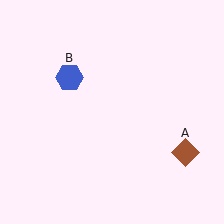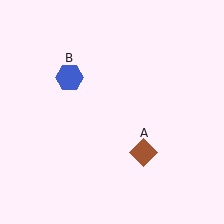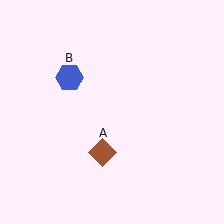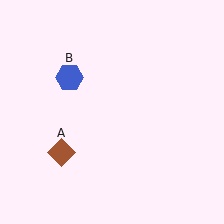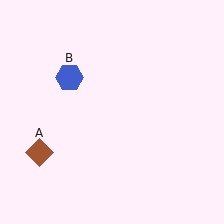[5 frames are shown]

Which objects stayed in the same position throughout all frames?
Blue hexagon (object B) remained stationary.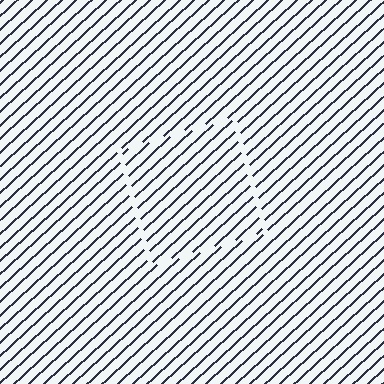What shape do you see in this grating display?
An illusory square. The interior of the shape contains the same grating, shifted by half a period — the contour is defined by the phase discontinuity where line-ends from the inner and outer gratings abut.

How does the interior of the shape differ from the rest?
The interior of the shape contains the same grating, shifted by half a period — the contour is defined by the phase discontinuity where line-ends from the inner and outer gratings abut.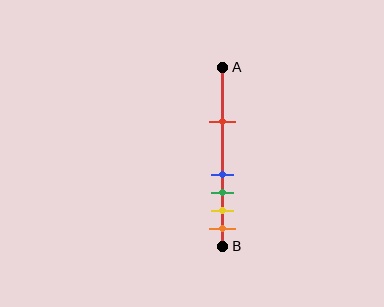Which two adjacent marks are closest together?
The blue and green marks are the closest adjacent pair.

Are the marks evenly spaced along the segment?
No, the marks are not evenly spaced.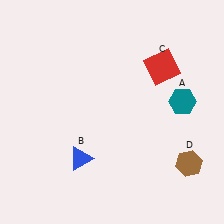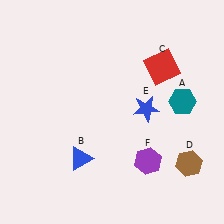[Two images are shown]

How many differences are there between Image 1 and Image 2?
There are 2 differences between the two images.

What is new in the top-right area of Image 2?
A blue star (E) was added in the top-right area of Image 2.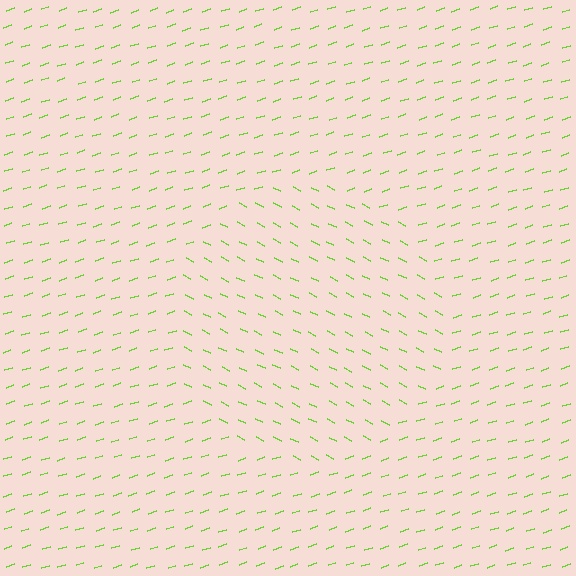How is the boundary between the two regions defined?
The boundary is defined purely by a change in line orientation (approximately 45 degrees difference). All lines are the same color and thickness.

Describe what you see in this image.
The image is filled with small lime line segments. A circle region in the image has lines oriented differently from the surrounding lines, creating a visible texture boundary.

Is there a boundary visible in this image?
Yes, there is a texture boundary formed by a change in line orientation.